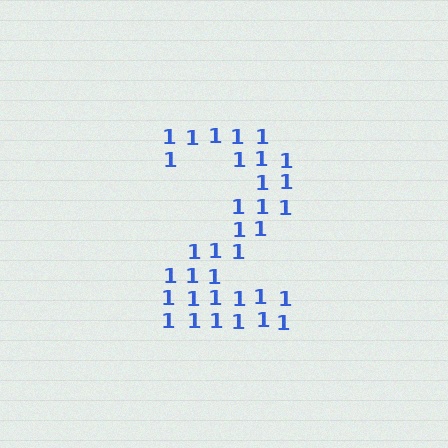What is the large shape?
The large shape is the digit 2.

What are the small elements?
The small elements are digit 1's.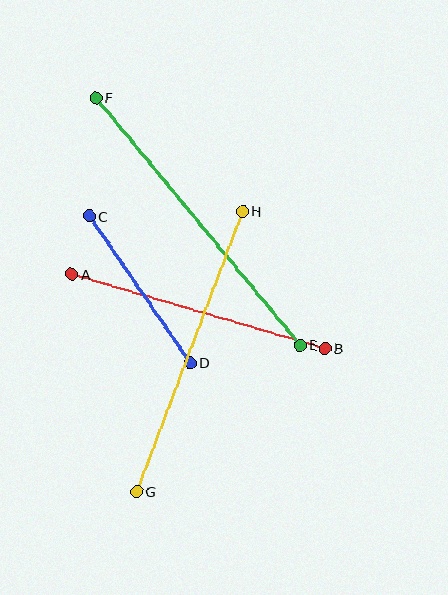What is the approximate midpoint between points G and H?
The midpoint is at approximately (190, 351) pixels.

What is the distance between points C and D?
The distance is approximately 178 pixels.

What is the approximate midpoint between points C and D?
The midpoint is at approximately (140, 290) pixels.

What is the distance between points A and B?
The distance is approximately 264 pixels.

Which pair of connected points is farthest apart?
Points E and F are farthest apart.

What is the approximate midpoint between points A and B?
The midpoint is at approximately (198, 311) pixels.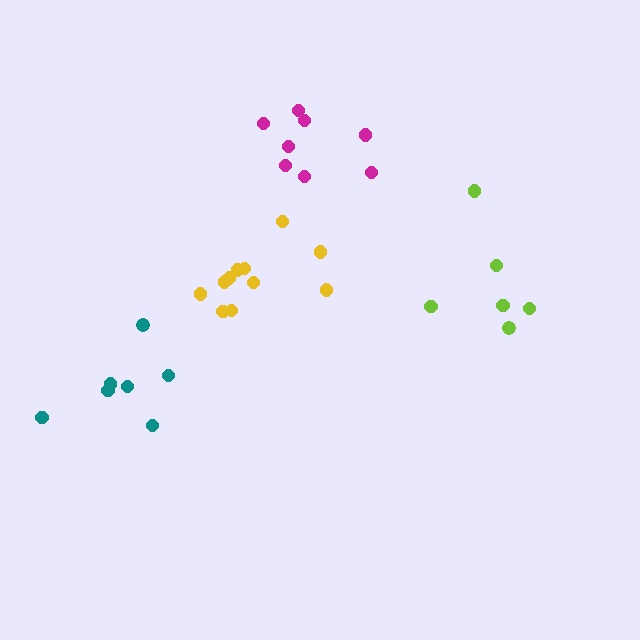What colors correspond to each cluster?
The clusters are colored: yellow, lime, magenta, teal.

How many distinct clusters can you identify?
There are 4 distinct clusters.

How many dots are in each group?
Group 1: 11 dots, Group 2: 6 dots, Group 3: 8 dots, Group 4: 7 dots (32 total).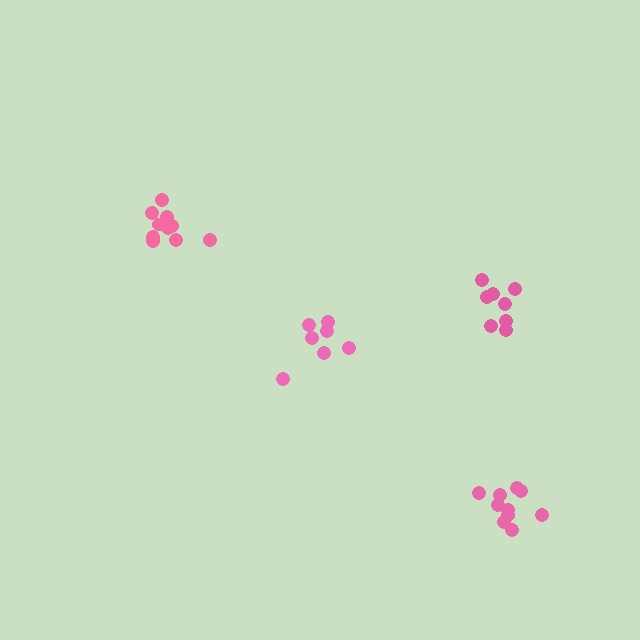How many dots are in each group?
Group 1: 7 dots, Group 2: 8 dots, Group 3: 12 dots, Group 4: 10 dots (37 total).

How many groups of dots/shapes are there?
There are 4 groups.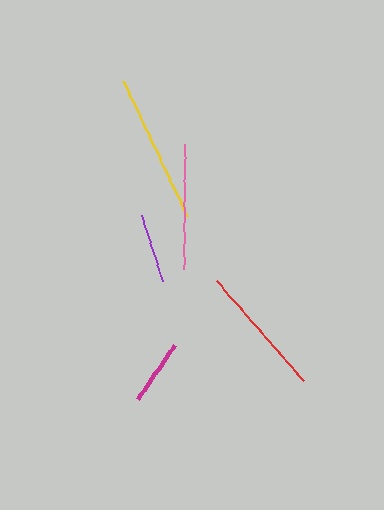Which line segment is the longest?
The yellow line is the longest at approximately 150 pixels.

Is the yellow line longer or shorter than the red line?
The yellow line is longer than the red line.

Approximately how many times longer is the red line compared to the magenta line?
The red line is approximately 2.1 times the length of the magenta line.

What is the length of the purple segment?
The purple segment is approximately 69 pixels long.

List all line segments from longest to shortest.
From longest to shortest: yellow, red, pink, purple, magenta.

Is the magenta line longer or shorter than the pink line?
The pink line is longer than the magenta line.